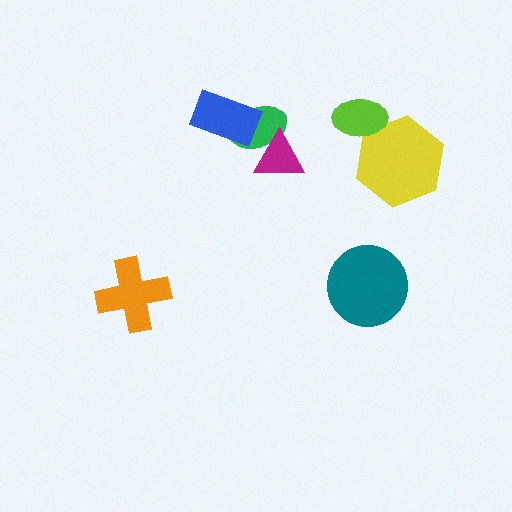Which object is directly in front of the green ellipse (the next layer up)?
The blue rectangle is directly in front of the green ellipse.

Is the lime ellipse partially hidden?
No, no other shape covers it.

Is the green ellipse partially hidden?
Yes, it is partially covered by another shape.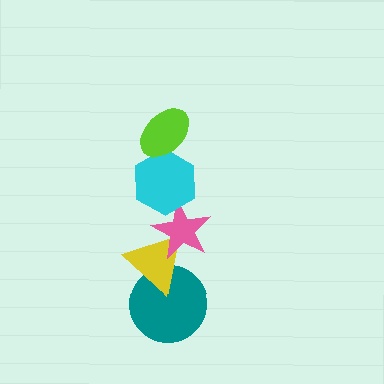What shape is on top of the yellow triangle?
The pink star is on top of the yellow triangle.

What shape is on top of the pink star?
The cyan hexagon is on top of the pink star.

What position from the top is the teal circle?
The teal circle is 5th from the top.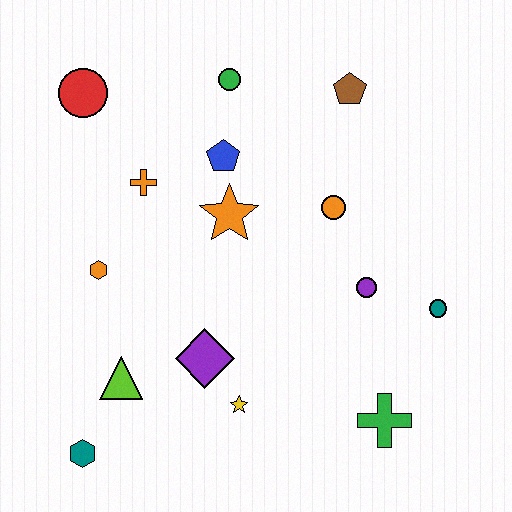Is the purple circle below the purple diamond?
No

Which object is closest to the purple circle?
The teal circle is closest to the purple circle.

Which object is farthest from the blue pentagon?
The teal hexagon is farthest from the blue pentagon.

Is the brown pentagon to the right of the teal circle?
No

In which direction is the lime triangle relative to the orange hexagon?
The lime triangle is below the orange hexagon.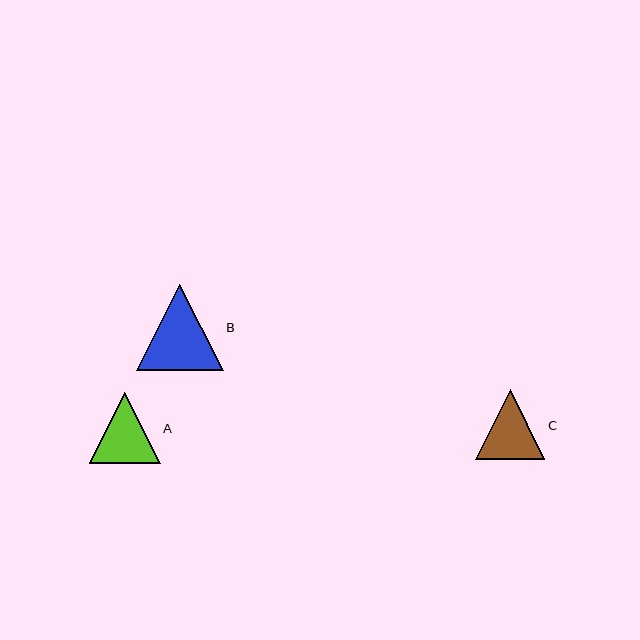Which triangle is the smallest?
Triangle C is the smallest with a size of approximately 70 pixels.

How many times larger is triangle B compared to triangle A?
Triangle B is approximately 1.2 times the size of triangle A.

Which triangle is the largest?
Triangle B is the largest with a size of approximately 86 pixels.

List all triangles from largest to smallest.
From largest to smallest: B, A, C.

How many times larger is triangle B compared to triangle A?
Triangle B is approximately 1.2 times the size of triangle A.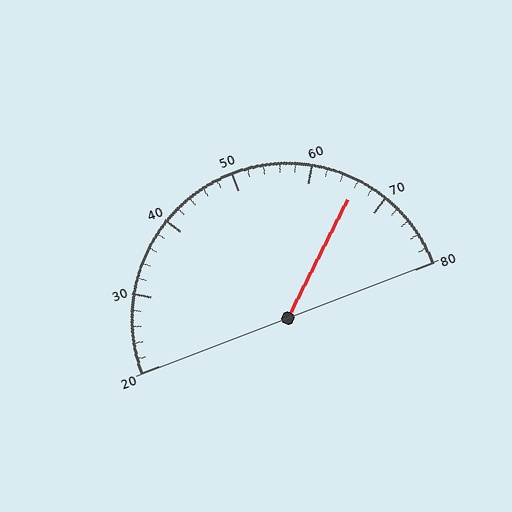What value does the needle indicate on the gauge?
The needle indicates approximately 66.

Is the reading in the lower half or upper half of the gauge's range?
The reading is in the upper half of the range (20 to 80).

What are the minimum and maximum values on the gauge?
The gauge ranges from 20 to 80.